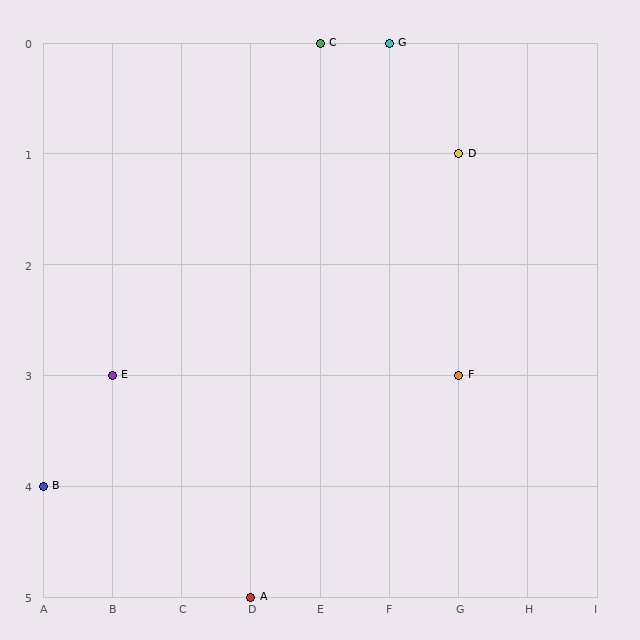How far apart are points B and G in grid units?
Points B and G are 5 columns and 4 rows apart (about 6.4 grid units diagonally).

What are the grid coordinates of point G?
Point G is at grid coordinates (F, 0).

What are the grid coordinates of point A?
Point A is at grid coordinates (D, 5).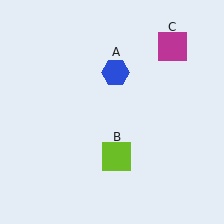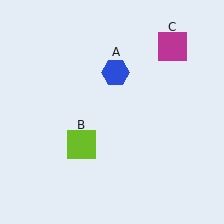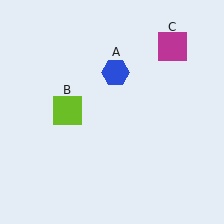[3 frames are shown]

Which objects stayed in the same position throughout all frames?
Blue hexagon (object A) and magenta square (object C) remained stationary.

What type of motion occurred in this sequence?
The lime square (object B) rotated clockwise around the center of the scene.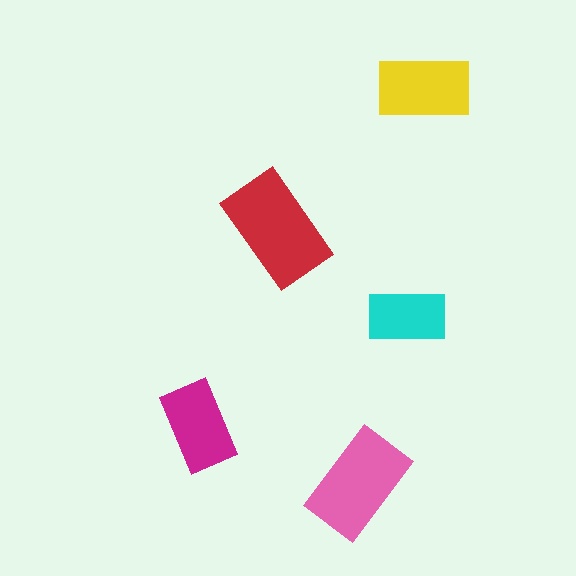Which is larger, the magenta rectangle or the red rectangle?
The red one.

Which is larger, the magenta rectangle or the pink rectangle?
The pink one.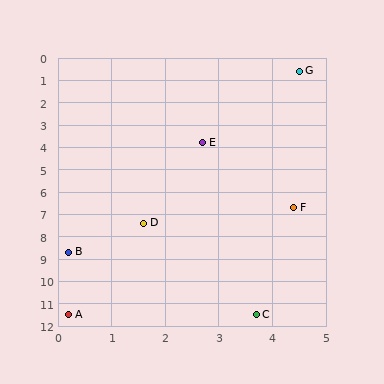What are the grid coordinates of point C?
Point C is at approximately (3.7, 11.5).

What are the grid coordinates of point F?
Point F is at approximately (4.4, 6.7).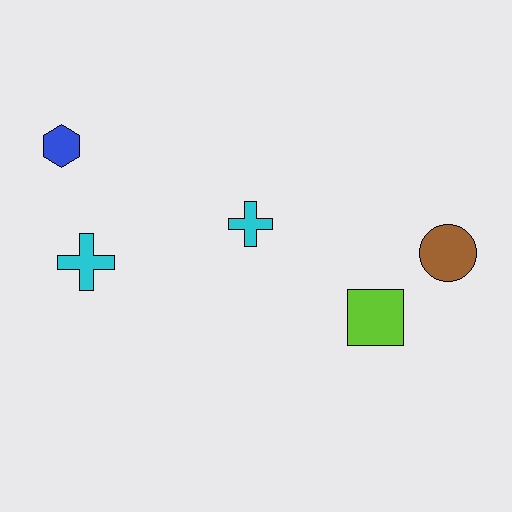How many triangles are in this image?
There are no triangles.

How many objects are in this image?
There are 5 objects.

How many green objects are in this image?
There are no green objects.